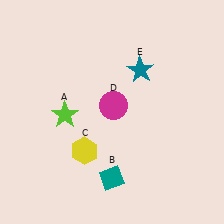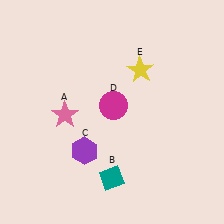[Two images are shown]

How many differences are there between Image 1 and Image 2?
There are 3 differences between the two images.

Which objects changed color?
A changed from lime to pink. C changed from yellow to purple. E changed from teal to yellow.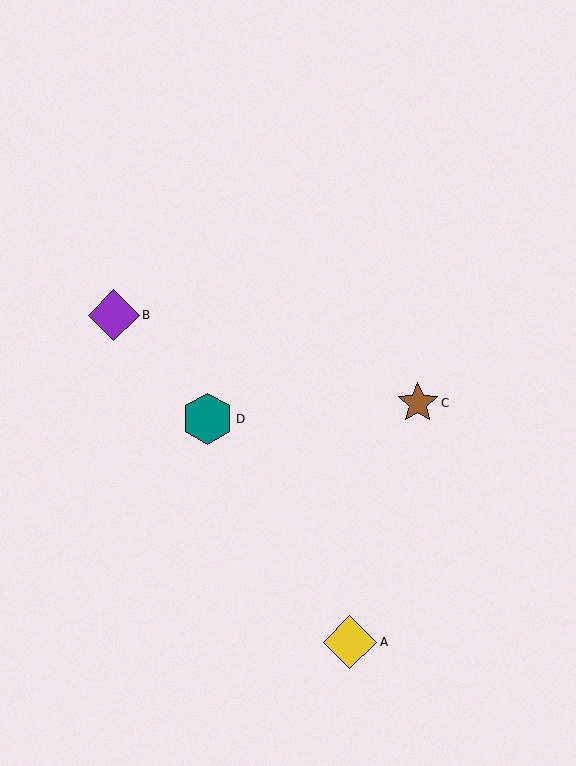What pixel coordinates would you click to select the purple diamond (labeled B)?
Click at (114, 315) to select the purple diamond B.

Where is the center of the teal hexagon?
The center of the teal hexagon is at (207, 419).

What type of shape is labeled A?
Shape A is a yellow diamond.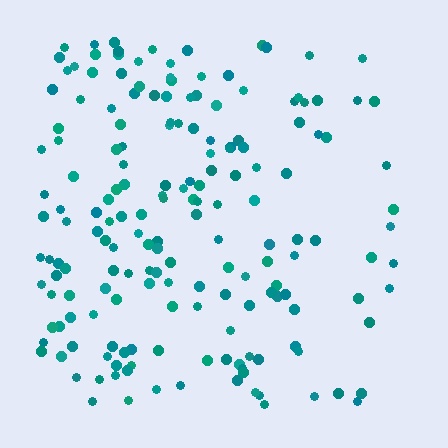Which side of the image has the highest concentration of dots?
The left.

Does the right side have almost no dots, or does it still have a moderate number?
Still a moderate number, just noticeably fewer than the left.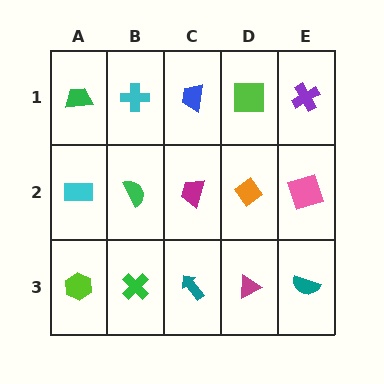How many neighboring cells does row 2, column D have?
4.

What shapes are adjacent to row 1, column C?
A magenta trapezoid (row 2, column C), a cyan cross (row 1, column B), a lime square (row 1, column D).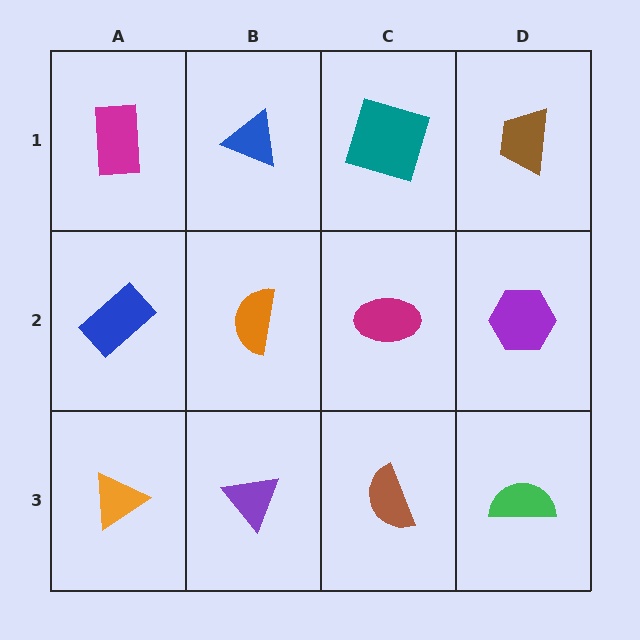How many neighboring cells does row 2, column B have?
4.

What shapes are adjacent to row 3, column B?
An orange semicircle (row 2, column B), an orange triangle (row 3, column A), a brown semicircle (row 3, column C).